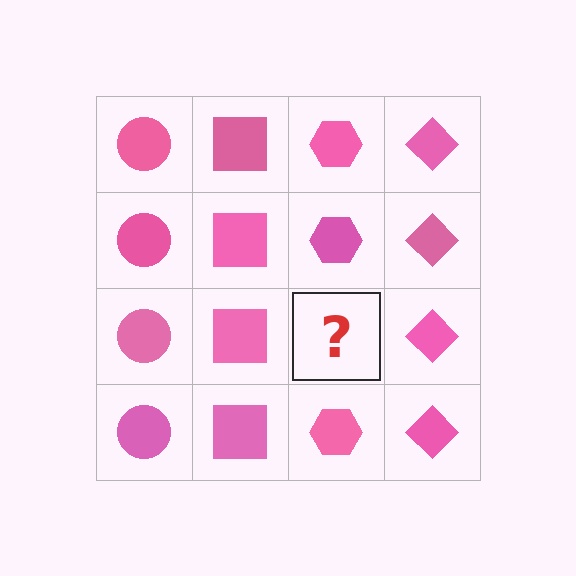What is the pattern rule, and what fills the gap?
The rule is that each column has a consistent shape. The gap should be filled with a pink hexagon.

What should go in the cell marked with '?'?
The missing cell should contain a pink hexagon.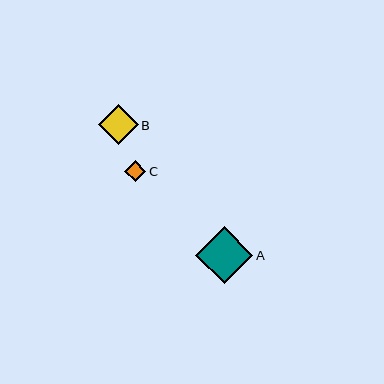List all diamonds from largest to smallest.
From largest to smallest: A, B, C.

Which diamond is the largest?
Diamond A is the largest with a size of approximately 57 pixels.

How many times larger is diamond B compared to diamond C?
Diamond B is approximately 1.9 times the size of diamond C.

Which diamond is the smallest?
Diamond C is the smallest with a size of approximately 21 pixels.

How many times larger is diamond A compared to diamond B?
Diamond A is approximately 1.4 times the size of diamond B.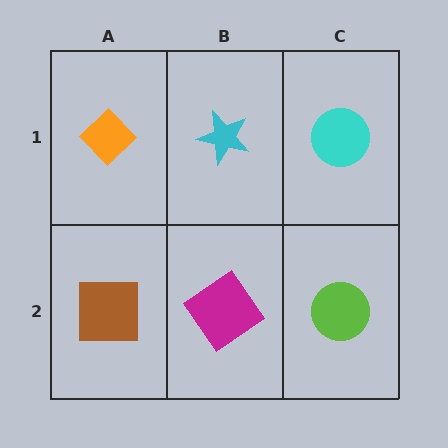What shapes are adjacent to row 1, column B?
A magenta diamond (row 2, column B), an orange diamond (row 1, column A), a cyan circle (row 1, column C).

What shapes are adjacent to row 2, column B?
A cyan star (row 1, column B), a brown square (row 2, column A), a lime circle (row 2, column C).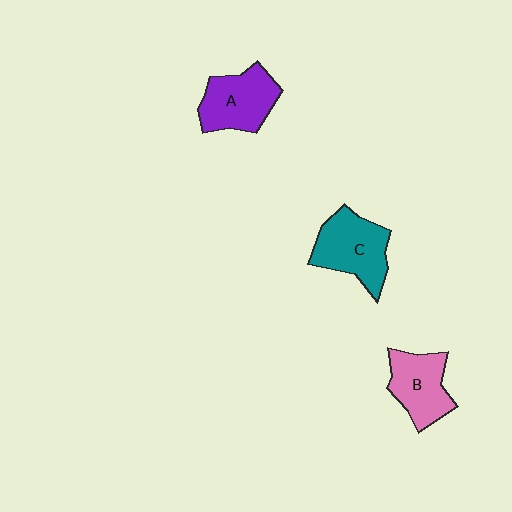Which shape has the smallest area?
Shape B (pink).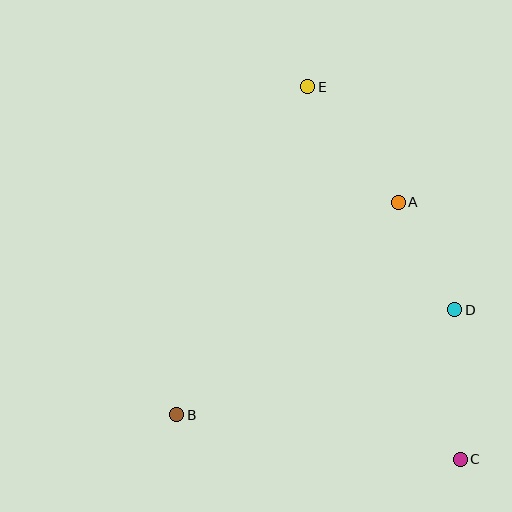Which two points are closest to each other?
Points A and D are closest to each other.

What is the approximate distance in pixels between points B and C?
The distance between B and C is approximately 287 pixels.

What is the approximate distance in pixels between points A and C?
The distance between A and C is approximately 264 pixels.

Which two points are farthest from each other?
Points C and E are farthest from each other.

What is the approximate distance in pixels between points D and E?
The distance between D and E is approximately 267 pixels.